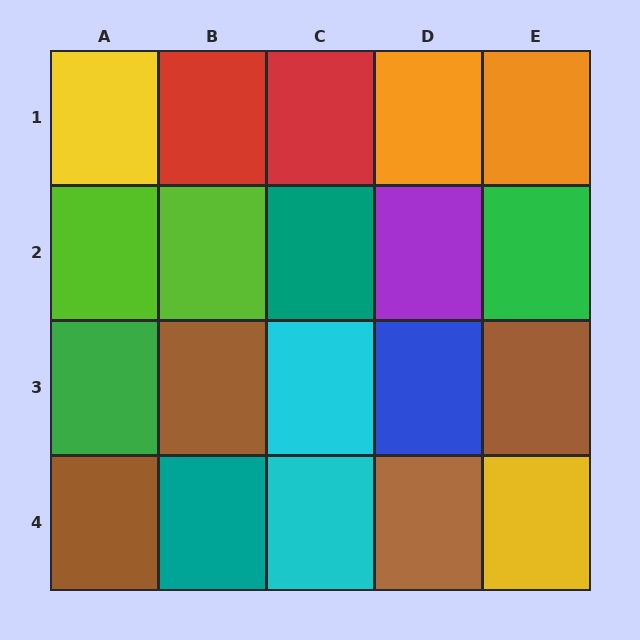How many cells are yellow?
2 cells are yellow.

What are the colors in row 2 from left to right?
Lime, lime, teal, purple, green.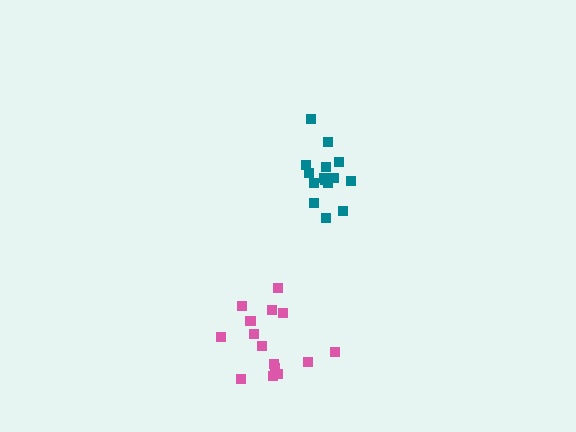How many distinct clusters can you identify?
There are 2 distinct clusters.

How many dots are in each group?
Group 1: 15 dots, Group 2: 16 dots (31 total).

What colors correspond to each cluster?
The clusters are colored: teal, pink.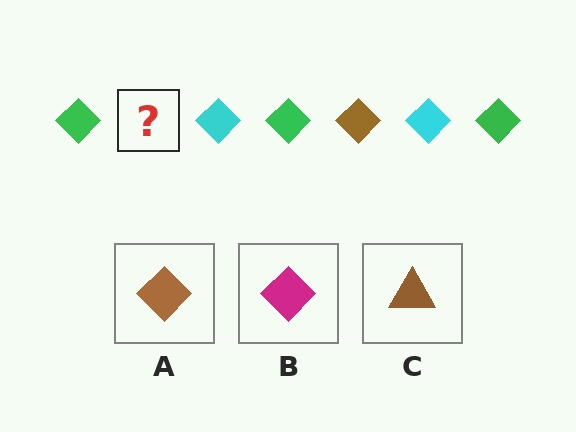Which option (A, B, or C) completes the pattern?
A.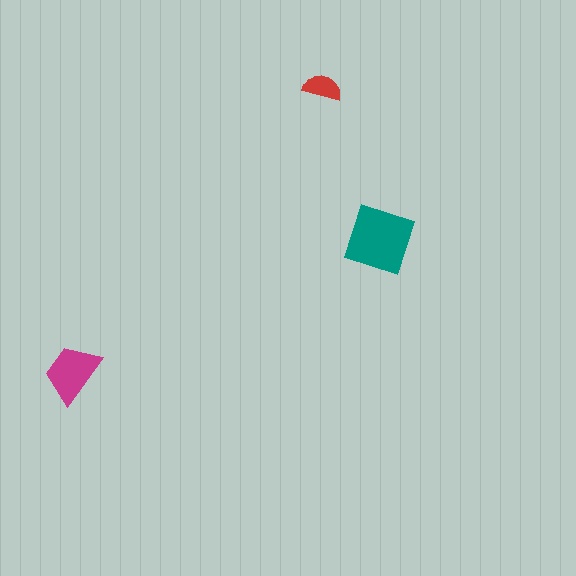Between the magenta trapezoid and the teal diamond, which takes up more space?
The teal diamond.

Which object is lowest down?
The magenta trapezoid is bottommost.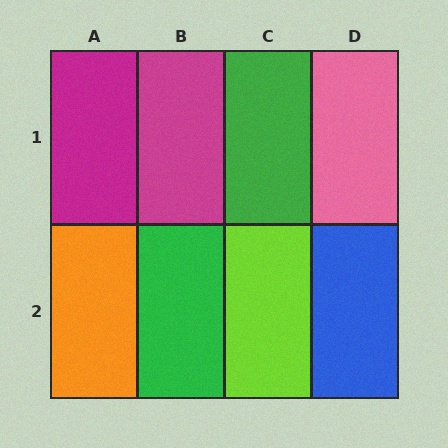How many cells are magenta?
2 cells are magenta.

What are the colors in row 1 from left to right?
Magenta, magenta, green, pink.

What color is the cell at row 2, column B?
Green.